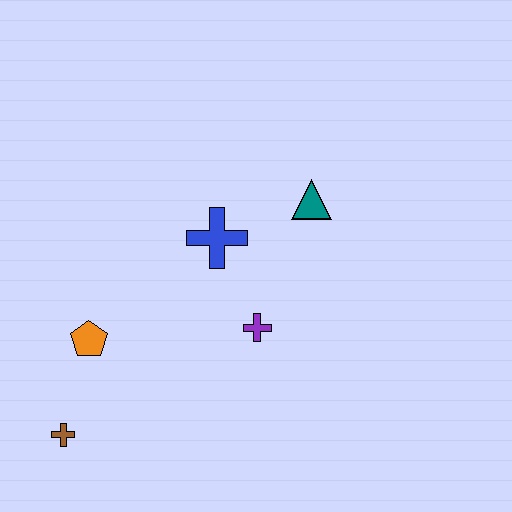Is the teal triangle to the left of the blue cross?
No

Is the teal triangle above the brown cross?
Yes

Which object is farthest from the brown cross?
The teal triangle is farthest from the brown cross.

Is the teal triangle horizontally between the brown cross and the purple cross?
No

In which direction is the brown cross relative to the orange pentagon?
The brown cross is below the orange pentagon.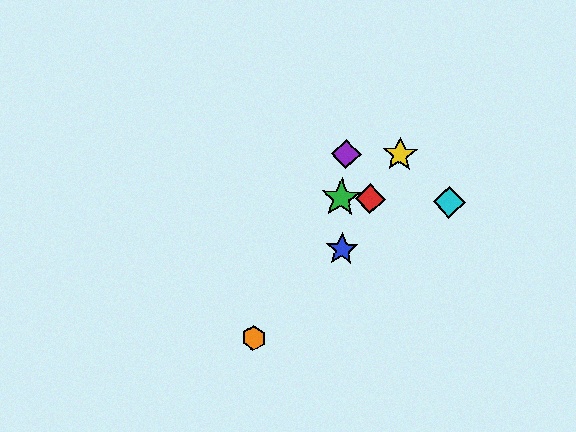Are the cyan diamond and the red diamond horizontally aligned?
Yes, both are at y≈202.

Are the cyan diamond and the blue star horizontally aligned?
No, the cyan diamond is at y≈202 and the blue star is at y≈249.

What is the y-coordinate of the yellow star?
The yellow star is at y≈155.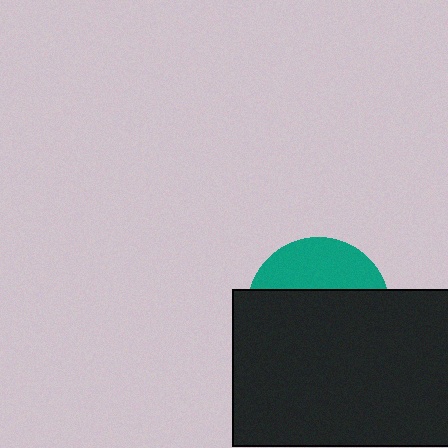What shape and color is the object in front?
The object in front is a black rectangle.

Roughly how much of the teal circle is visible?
A small part of it is visible (roughly 33%).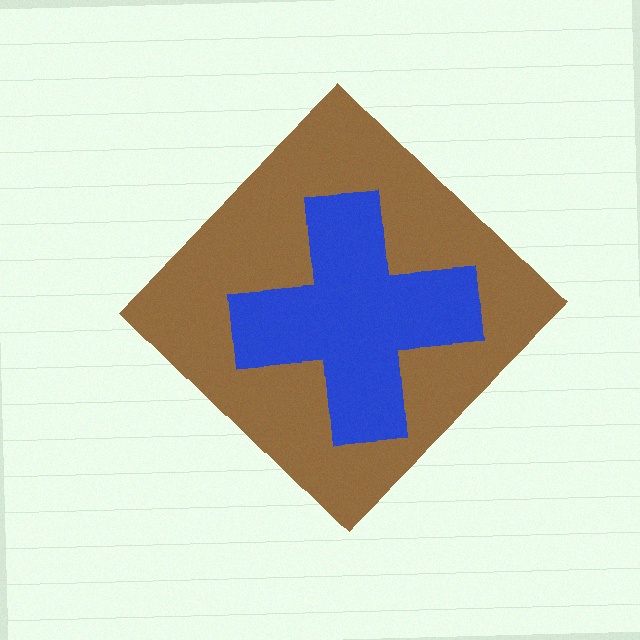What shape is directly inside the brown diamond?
The blue cross.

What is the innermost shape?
The blue cross.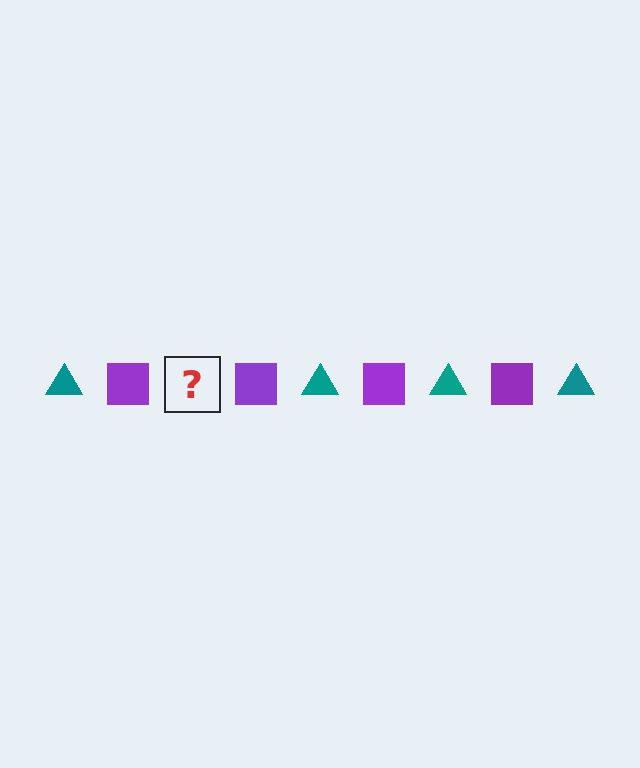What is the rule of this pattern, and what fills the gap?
The rule is that the pattern alternates between teal triangle and purple square. The gap should be filled with a teal triangle.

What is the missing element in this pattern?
The missing element is a teal triangle.